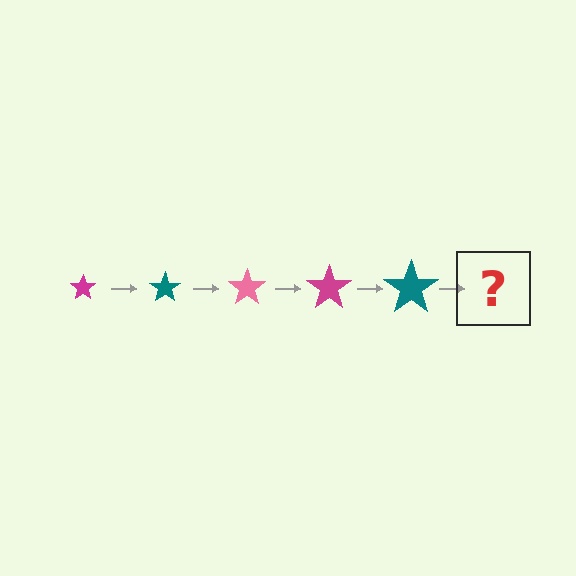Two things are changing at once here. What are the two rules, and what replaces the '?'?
The two rules are that the star grows larger each step and the color cycles through magenta, teal, and pink. The '?' should be a pink star, larger than the previous one.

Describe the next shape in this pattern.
It should be a pink star, larger than the previous one.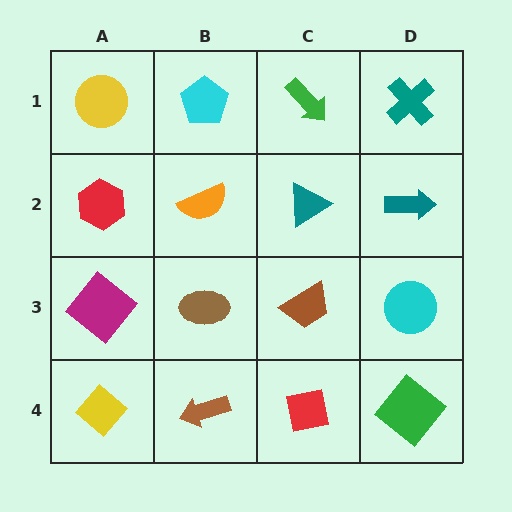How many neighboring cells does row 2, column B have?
4.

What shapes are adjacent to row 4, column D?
A cyan circle (row 3, column D), a red square (row 4, column C).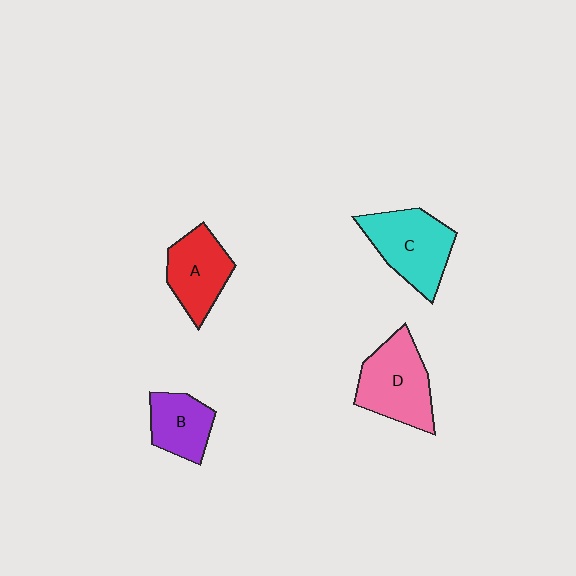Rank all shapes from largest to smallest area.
From largest to smallest: C (cyan), D (pink), A (red), B (purple).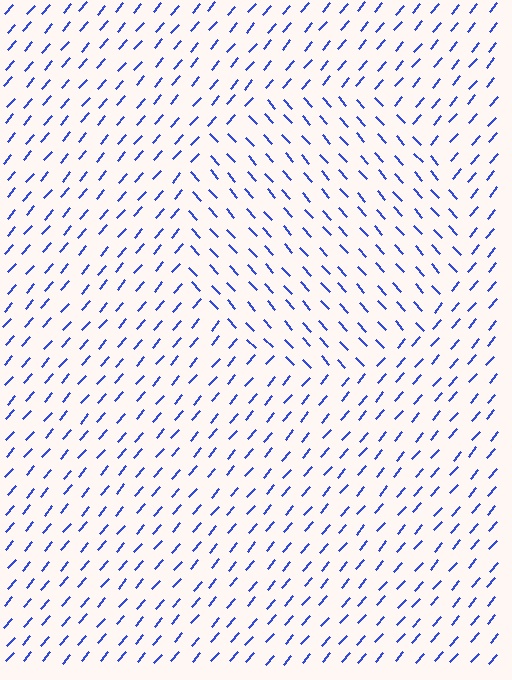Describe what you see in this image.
The image is filled with small blue line segments. A circle region in the image has lines oriented differently from the surrounding lines, creating a visible texture boundary.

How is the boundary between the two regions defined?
The boundary is defined purely by a change in line orientation (approximately 83 degrees difference). All lines are the same color and thickness.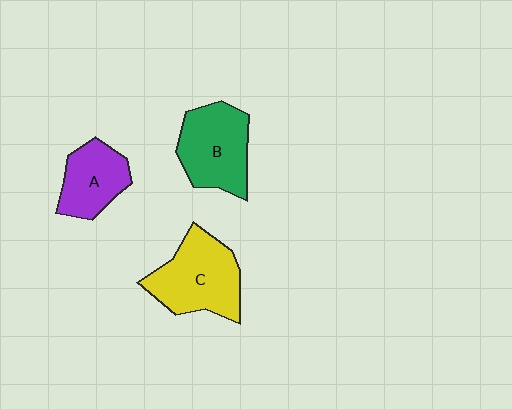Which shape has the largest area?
Shape C (yellow).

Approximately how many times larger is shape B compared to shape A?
Approximately 1.3 times.